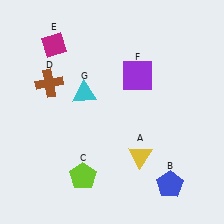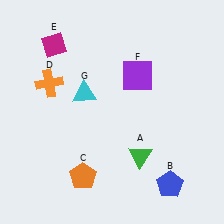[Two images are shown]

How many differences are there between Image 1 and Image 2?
There are 3 differences between the two images.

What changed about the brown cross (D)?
In Image 1, D is brown. In Image 2, it changed to orange.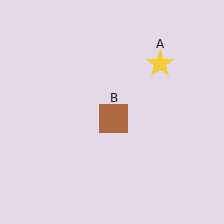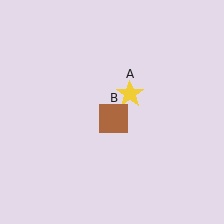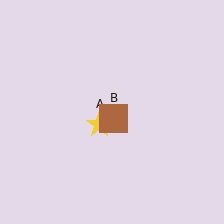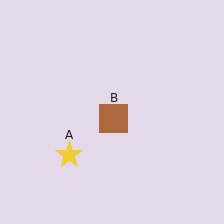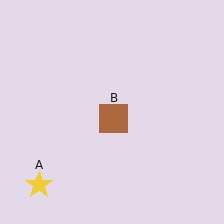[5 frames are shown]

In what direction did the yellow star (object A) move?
The yellow star (object A) moved down and to the left.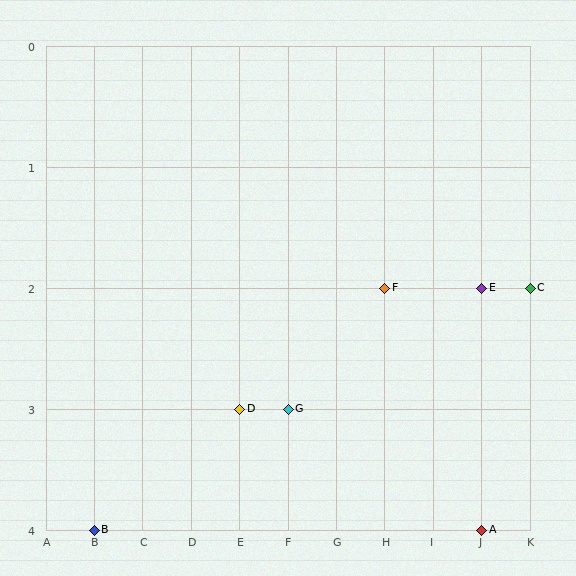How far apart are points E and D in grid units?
Points E and D are 5 columns and 1 row apart (about 5.1 grid units diagonally).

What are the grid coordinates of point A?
Point A is at grid coordinates (J, 4).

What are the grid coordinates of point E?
Point E is at grid coordinates (J, 2).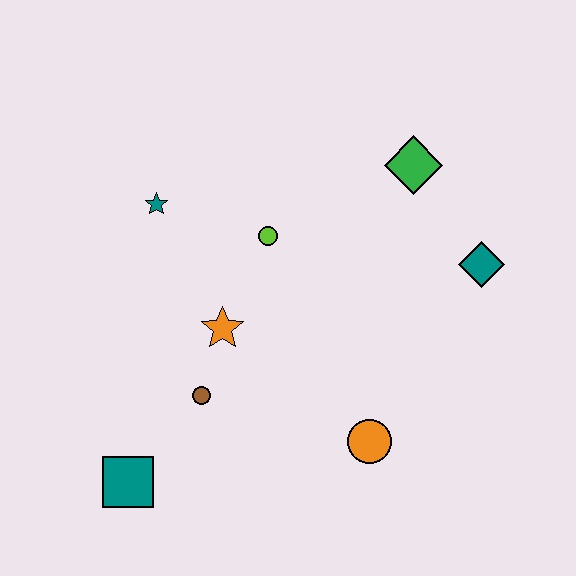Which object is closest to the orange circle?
The brown circle is closest to the orange circle.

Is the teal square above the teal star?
No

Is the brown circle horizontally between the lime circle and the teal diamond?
No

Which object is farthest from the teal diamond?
The teal square is farthest from the teal diamond.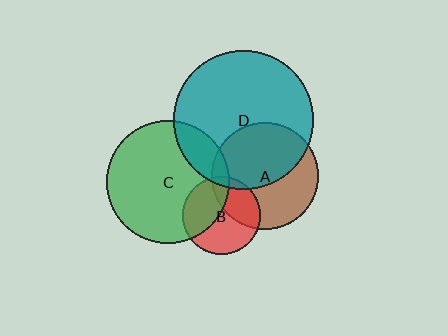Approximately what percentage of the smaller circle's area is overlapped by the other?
Approximately 15%.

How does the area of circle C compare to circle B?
Approximately 2.4 times.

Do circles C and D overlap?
Yes.